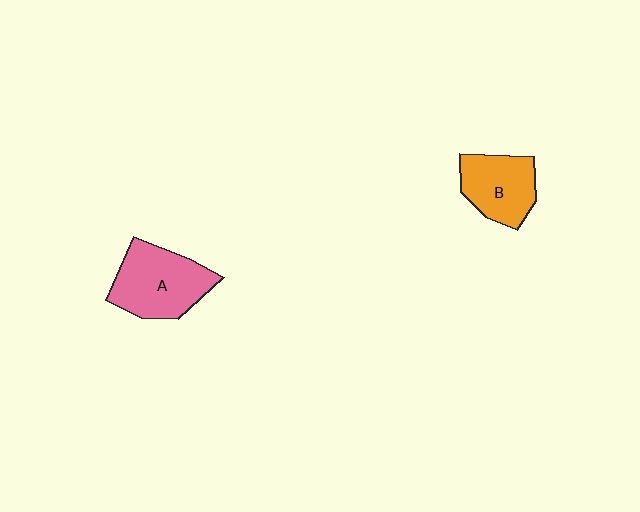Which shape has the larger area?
Shape A (pink).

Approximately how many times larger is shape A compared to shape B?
Approximately 1.3 times.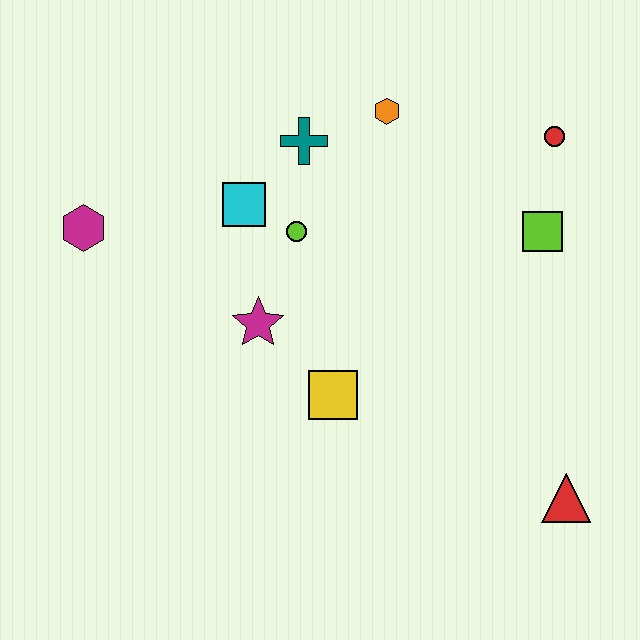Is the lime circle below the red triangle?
No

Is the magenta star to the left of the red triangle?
Yes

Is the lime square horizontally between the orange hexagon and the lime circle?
No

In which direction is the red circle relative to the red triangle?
The red circle is above the red triangle.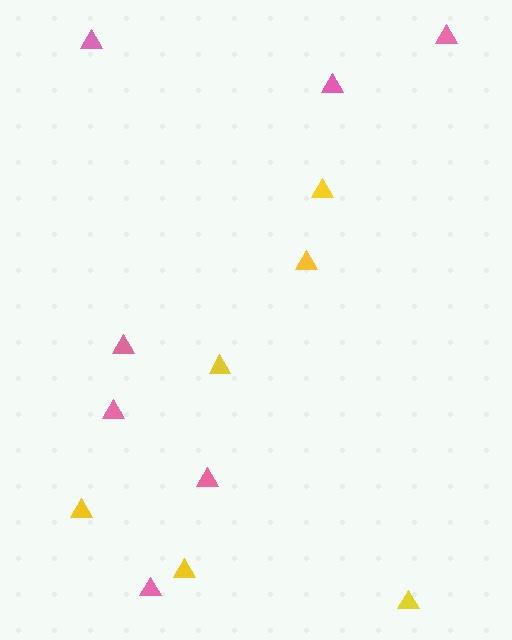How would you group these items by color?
There are 2 groups: one group of yellow triangles (6) and one group of pink triangles (7).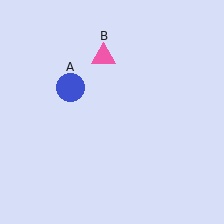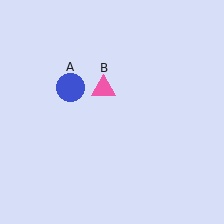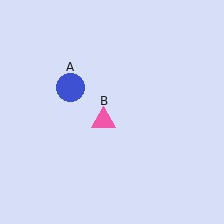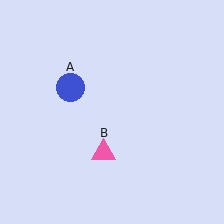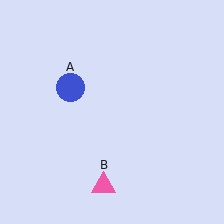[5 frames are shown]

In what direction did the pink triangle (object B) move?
The pink triangle (object B) moved down.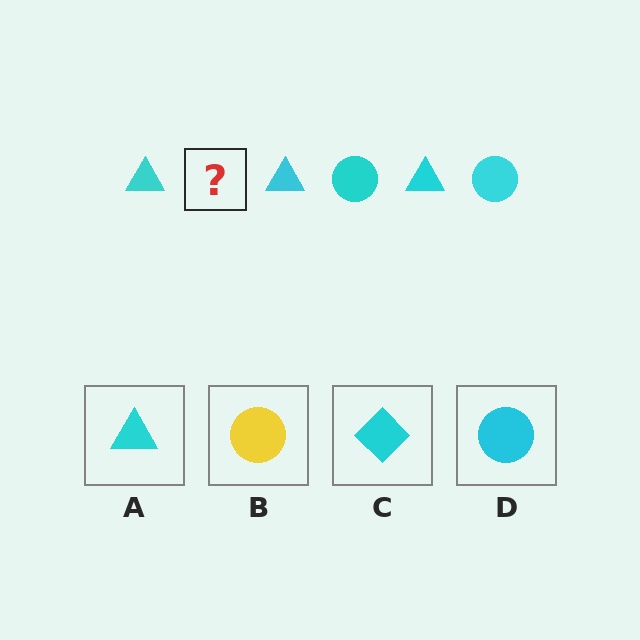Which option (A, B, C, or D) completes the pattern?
D.